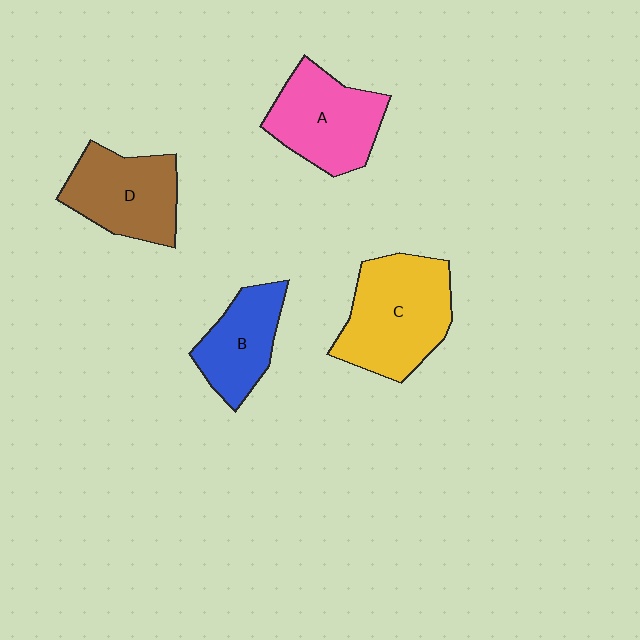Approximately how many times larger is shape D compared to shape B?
Approximately 1.2 times.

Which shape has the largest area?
Shape C (yellow).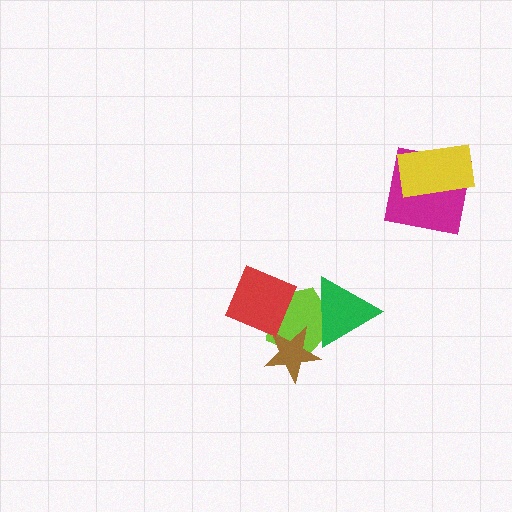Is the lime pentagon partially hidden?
Yes, it is partially covered by another shape.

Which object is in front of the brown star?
The red diamond is in front of the brown star.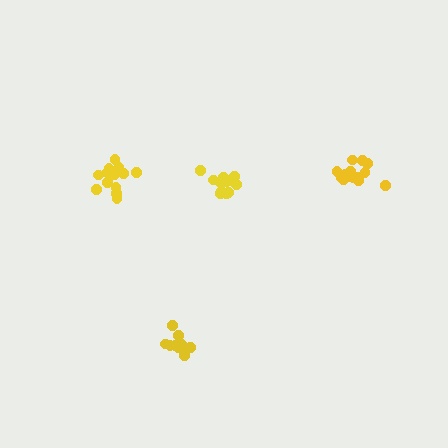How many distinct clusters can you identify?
There are 4 distinct clusters.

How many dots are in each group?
Group 1: 13 dots, Group 2: 12 dots, Group 3: 14 dots, Group 4: 15 dots (54 total).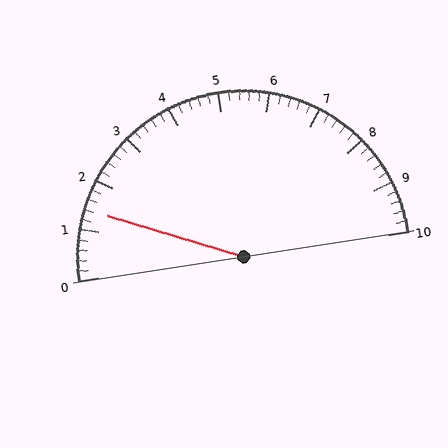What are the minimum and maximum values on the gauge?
The gauge ranges from 0 to 10.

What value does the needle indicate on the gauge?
The needle indicates approximately 1.4.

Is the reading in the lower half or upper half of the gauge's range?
The reading is in the lower half of the range (0 to 10).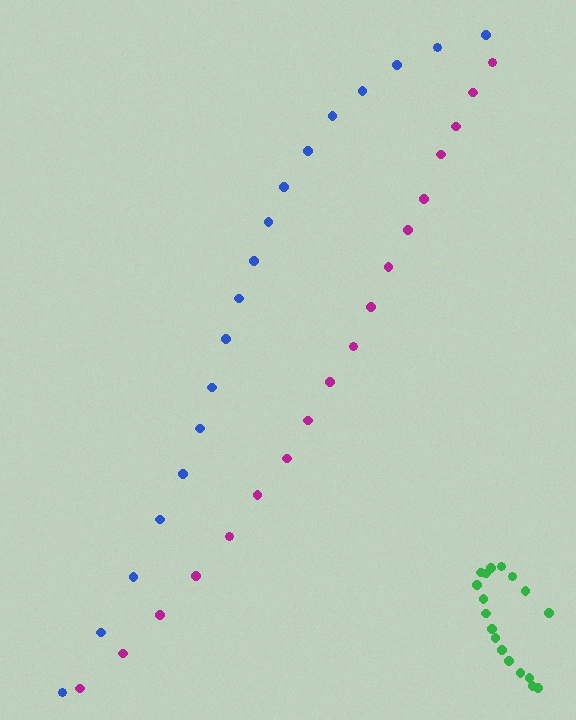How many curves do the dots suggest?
There are 3 distinct paths.